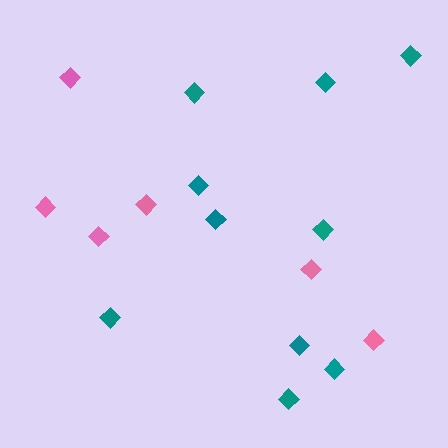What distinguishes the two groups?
There are 2 groups: one group of teal diamonds (10) and one group of pink diamonds (6).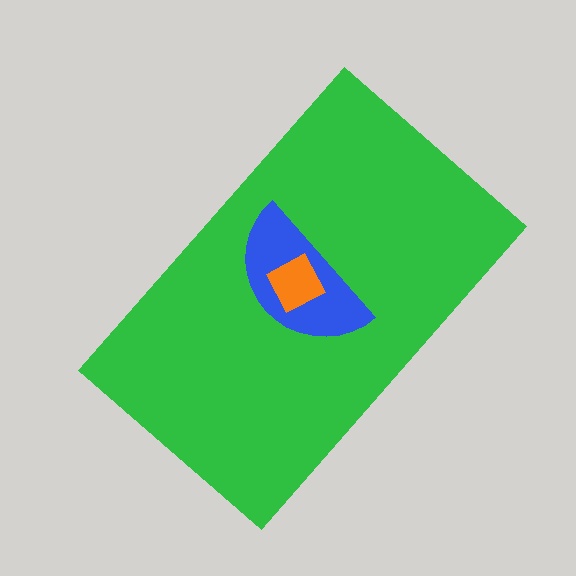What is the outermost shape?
The green rectangle.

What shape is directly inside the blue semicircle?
The orange square.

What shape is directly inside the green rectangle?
The blue semicircle.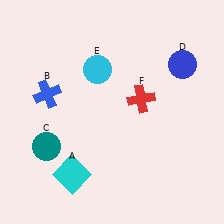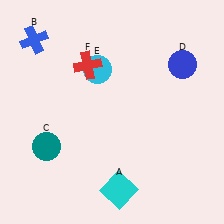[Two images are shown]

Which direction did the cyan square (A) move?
The cyan square (A) moved right.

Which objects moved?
The objects that moved are: the cyan square (A), the blue cross (B), the red cross (F).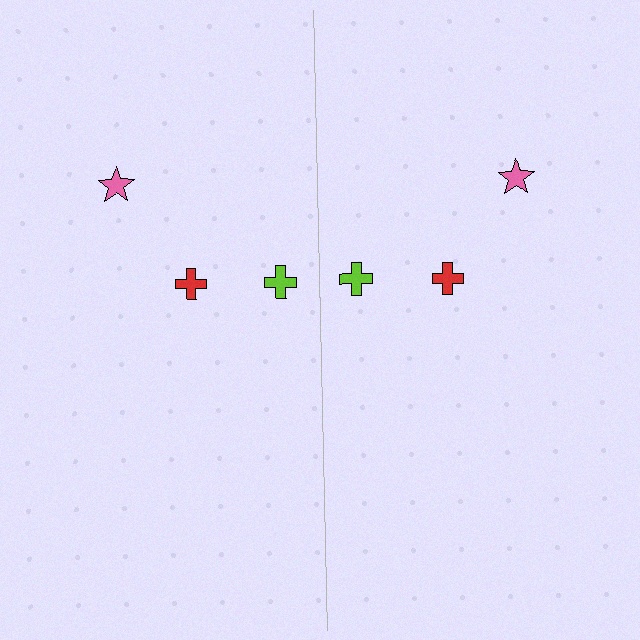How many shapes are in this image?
There are 6 shapes in this image.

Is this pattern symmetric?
Yes, this pattern has bilateral (reflection) symmetry.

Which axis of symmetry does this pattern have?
The pattern has a vertical axis of symmetry running through the center of the image.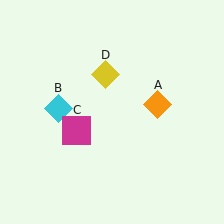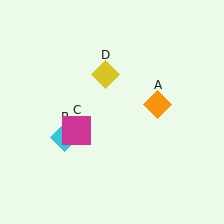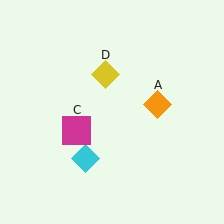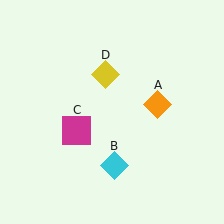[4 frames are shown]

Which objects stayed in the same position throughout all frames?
Orange diamond (object A) and magenta square (object C) and yellow diamond (object D) remained stationary.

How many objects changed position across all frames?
1 object changed position: cyan diamond (object B).